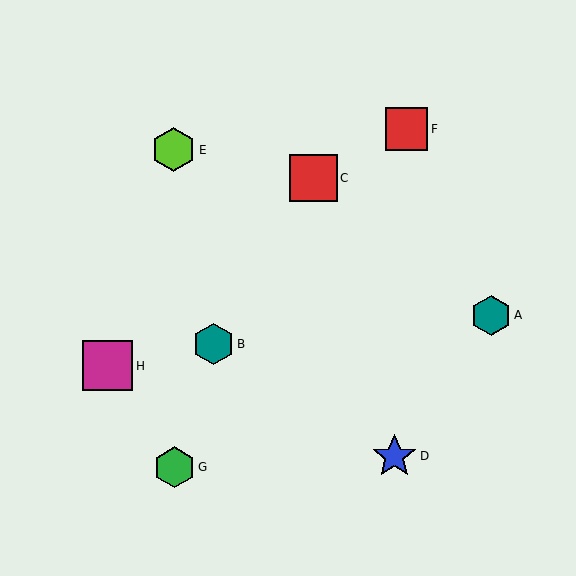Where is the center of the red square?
The center of the red square is at (407, 129).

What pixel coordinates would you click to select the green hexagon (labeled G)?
Click at (175, 467) to select the green hexagon G.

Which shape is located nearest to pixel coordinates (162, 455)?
The green hexagon (labeled G) at (175, 467) is nearest to that location.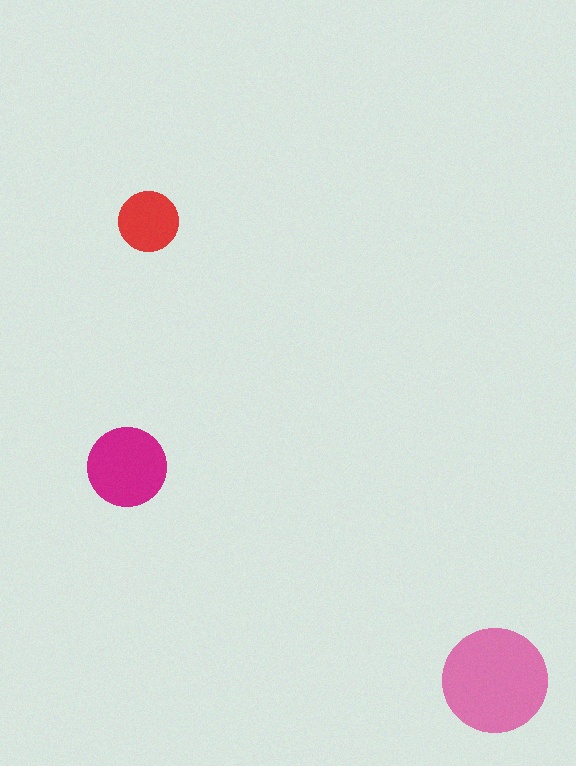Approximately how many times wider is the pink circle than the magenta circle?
About 1.5 times wider.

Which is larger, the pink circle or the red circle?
The pink one.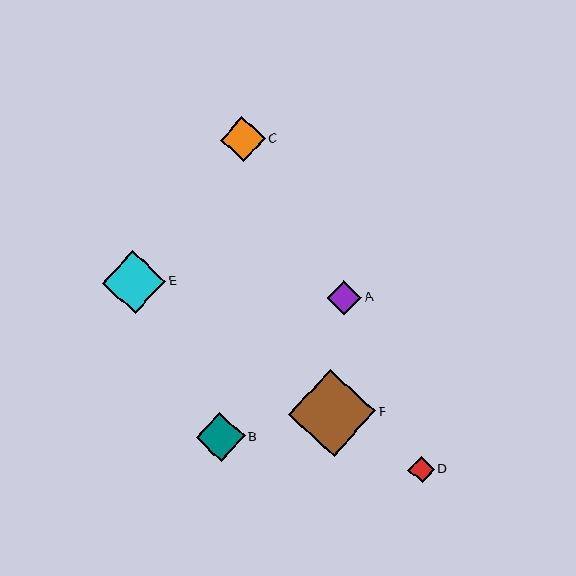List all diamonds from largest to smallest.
From largest to smallest: F, E, B, C, A, D.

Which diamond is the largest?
Diamond F is the largest with a size of approximately 87 pixels.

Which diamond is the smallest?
Diamond D is the smallest with a size of approximately 26 pixels.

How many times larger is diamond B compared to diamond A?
Diamond B is approximately 1.4 times the size of diamond A.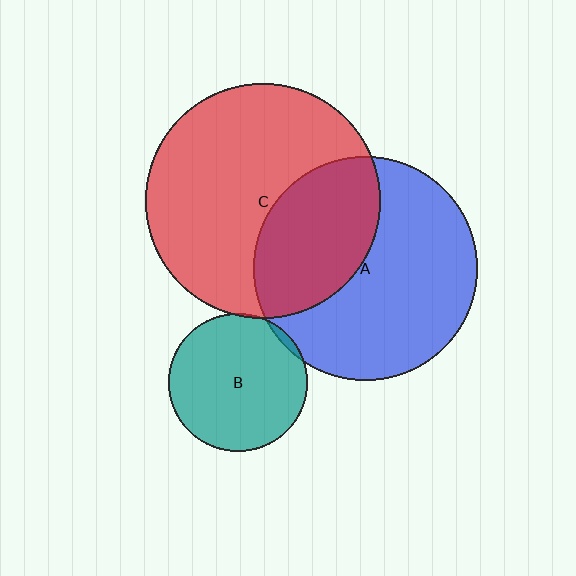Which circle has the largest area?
Circle C (red).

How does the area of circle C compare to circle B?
Approximately 2.9 times.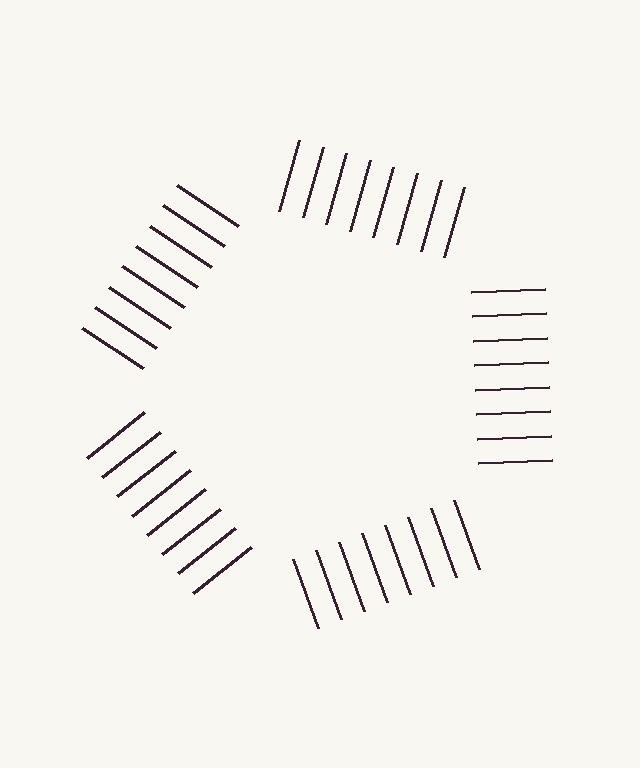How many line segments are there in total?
40 — 8 along each of the 5 edges.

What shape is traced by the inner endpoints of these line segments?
An illusory pentagon — the line segments terminate on its edges but no continuous stroke is drawn.